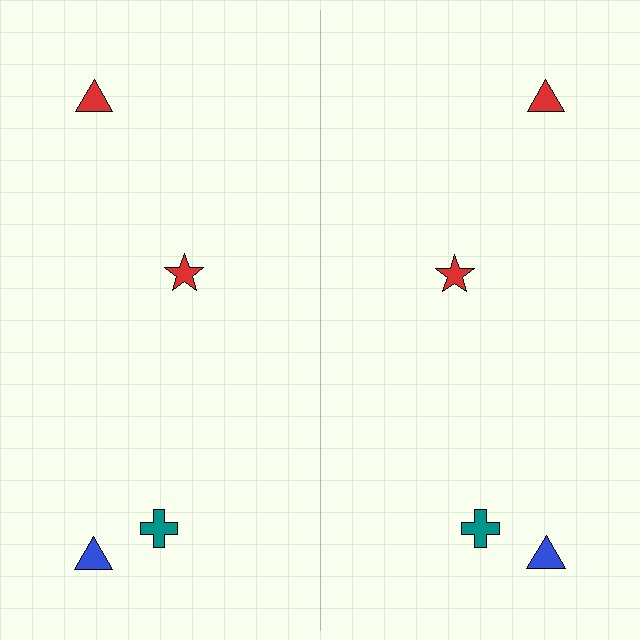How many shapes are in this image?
There are 8 shapes in this image.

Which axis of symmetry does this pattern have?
The pattern has a vertical axis of symmetry running through the center of the image.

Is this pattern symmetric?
Yes, this pattern has bilateral (reflection) symmetry.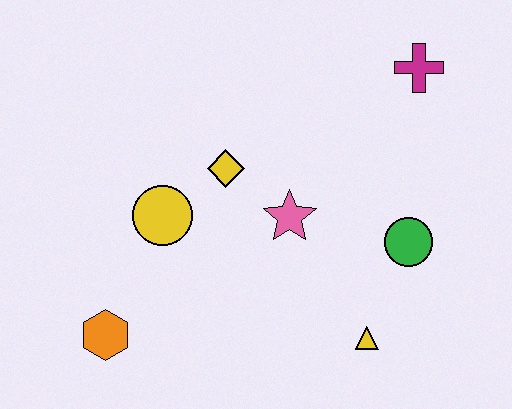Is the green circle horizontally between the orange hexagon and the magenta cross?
Yes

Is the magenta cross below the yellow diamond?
No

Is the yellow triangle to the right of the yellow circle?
Yes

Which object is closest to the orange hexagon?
The yellow circle is closest to the orange hexagon.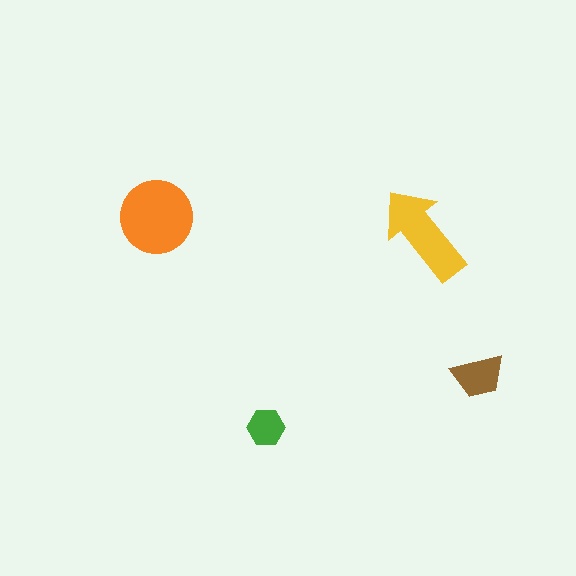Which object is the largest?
The orange circle.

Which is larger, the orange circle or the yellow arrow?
The orange circle.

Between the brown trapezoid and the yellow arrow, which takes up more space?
The yellow arrow.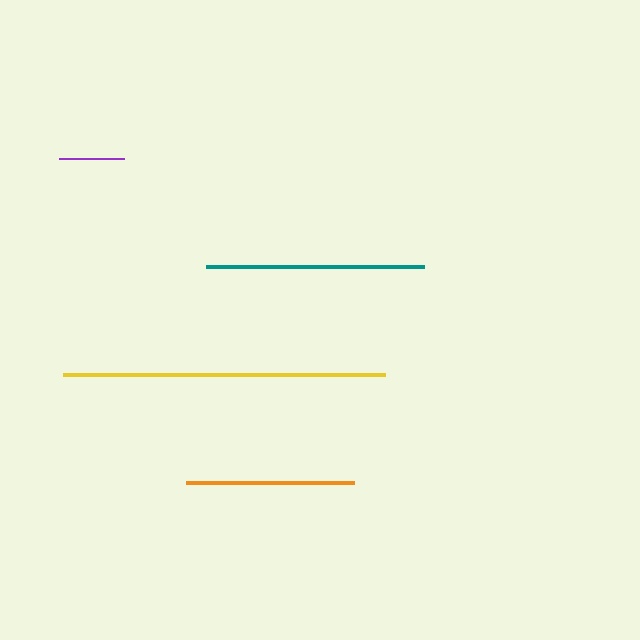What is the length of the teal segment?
The teal segment is approximately 217 pixels long.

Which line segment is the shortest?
The purple line is the shortest at approximately 65 pixels.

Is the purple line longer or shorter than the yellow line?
The yellow line is longer than the purple line.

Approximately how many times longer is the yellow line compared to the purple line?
The yellow line is approximately 5.0 times the length of the purple line.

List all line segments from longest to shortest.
From longest to shortest: yellow, teal, orange, purple.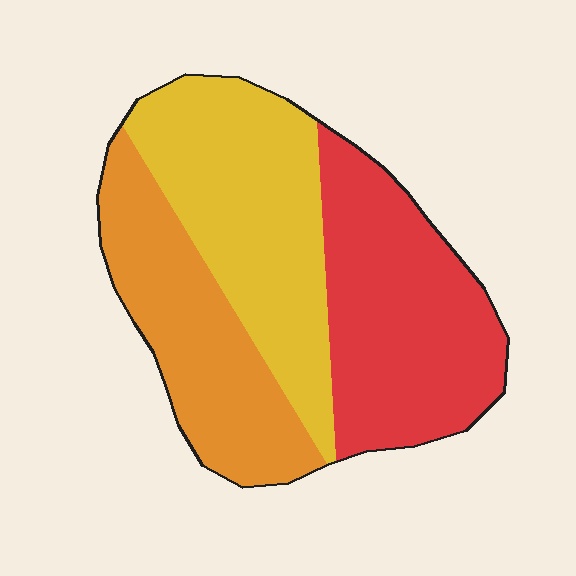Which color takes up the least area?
Orange, at roughly 30%.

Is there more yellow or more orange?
Yellow.